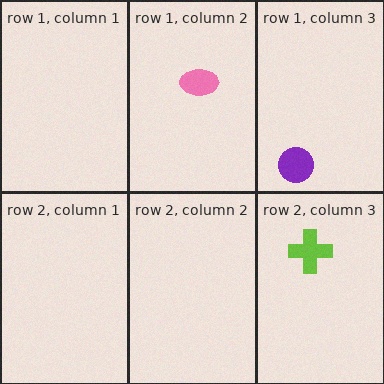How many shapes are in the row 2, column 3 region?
1.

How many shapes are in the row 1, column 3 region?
1.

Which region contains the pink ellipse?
The row 1, column 2 region.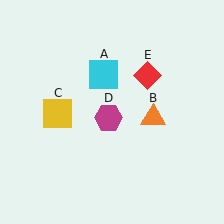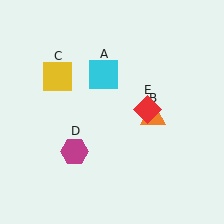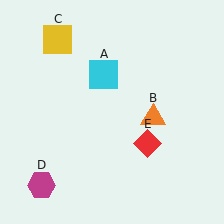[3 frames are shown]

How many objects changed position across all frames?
3 objects changed position: yellow square (object C), magenta hexagon (object D), red diamond (object E).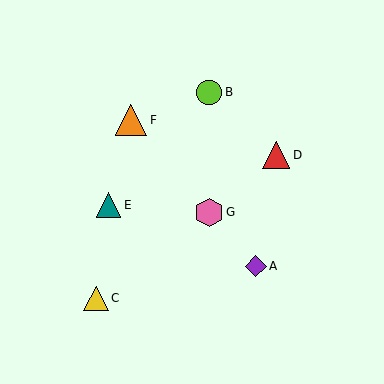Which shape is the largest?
The orange triangle (labeled F) is the largest.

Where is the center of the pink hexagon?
The center of the pink hexagon is at (209, 212).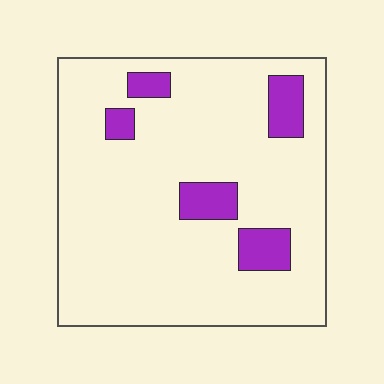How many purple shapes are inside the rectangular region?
5.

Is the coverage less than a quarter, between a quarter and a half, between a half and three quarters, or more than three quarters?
Less than a quarter.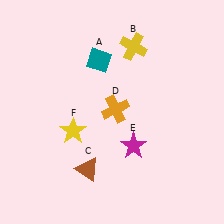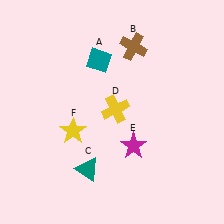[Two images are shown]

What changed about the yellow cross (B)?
In Image 1, B is yellow. In Image 2, it changed to brown.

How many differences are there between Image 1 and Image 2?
There are 3 differences between the two images.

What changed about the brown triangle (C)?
In Image 1, C is brown. In Image 2, it changed to teal.